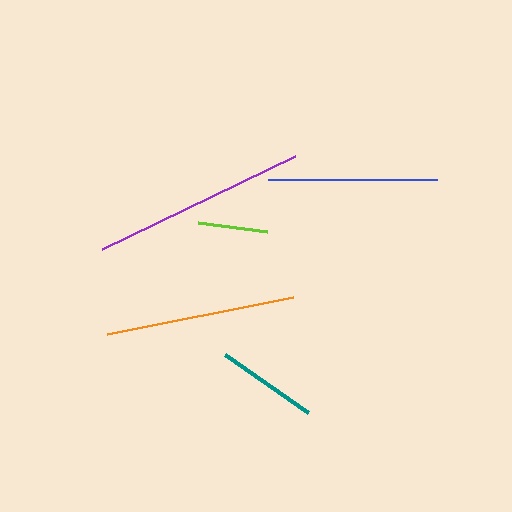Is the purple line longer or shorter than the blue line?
The purple line is longer than the blue line.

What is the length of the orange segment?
The orange segment is approximately 190 pixels long.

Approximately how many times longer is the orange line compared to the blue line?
The orange line is approximately 1.1 times the length of the blue line.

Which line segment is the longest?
The purple line is the longest at approximately 215 pixels.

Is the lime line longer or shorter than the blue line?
The blue line is longer than the lime line.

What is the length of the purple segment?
The purple segment is approximately 215 pixels long.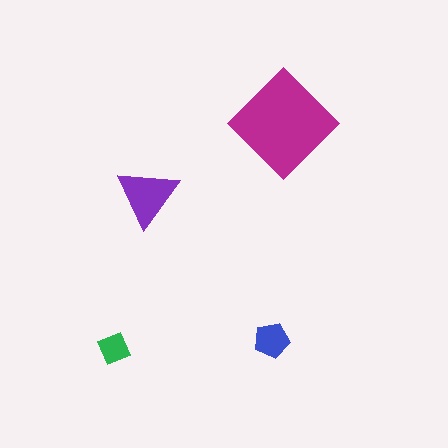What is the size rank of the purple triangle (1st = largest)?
2nd.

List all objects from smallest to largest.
The green square, the blue pentagon, the purple triangle, the magenta diamond.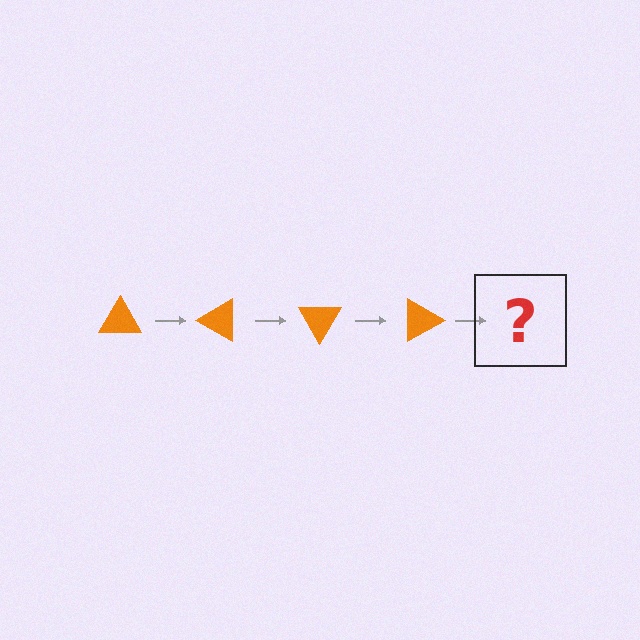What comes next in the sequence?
The next element should be an orange triangle rotated 120 degrees.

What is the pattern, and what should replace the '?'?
The pattern is that the triangle rotates 30 degrees each step. The '?' should be an orange triangle rotated 120 degrees.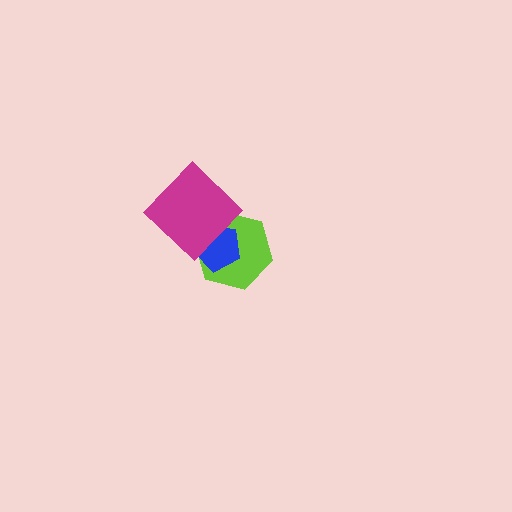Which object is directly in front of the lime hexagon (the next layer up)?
The blue pentagon is directly in front of the lime hexagon.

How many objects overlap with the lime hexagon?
2 objects overlap with the lime hexagon.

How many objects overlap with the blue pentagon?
2 objects overlap with the blue pentagon.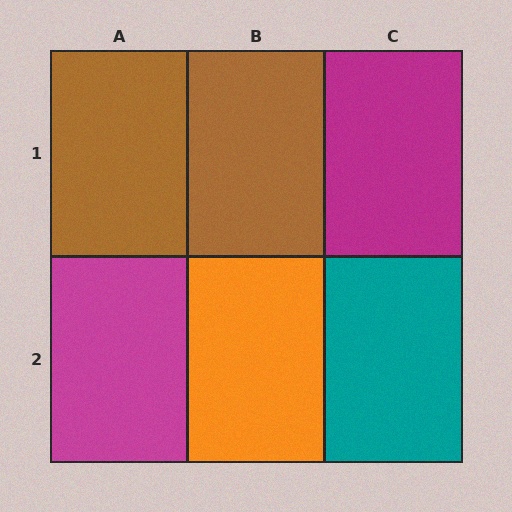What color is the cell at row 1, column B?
Brown.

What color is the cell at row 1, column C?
Magenta.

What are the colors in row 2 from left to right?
Magenta, orange, teal.